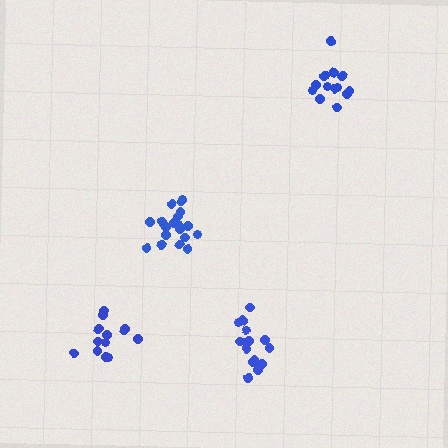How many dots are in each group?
Group 1: 19 dots, Group 2: 14 dots, Group 3: 15 dots, Group 4: 14 dots (62 total).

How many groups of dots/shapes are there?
There are 4 groups.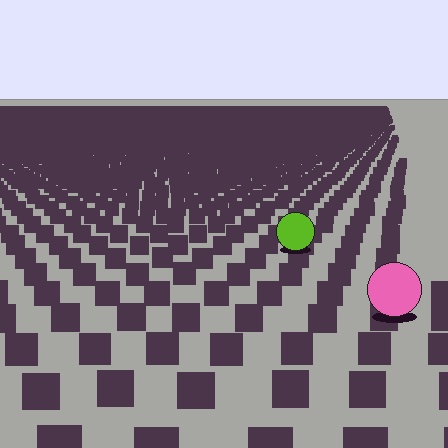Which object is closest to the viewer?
The pink circle is closest. The texture marks near it are larger and more spread out.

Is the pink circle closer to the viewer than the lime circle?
Yes. The pink circle is closer — you can tell from the texture gradient: the ground texture is coarser near it.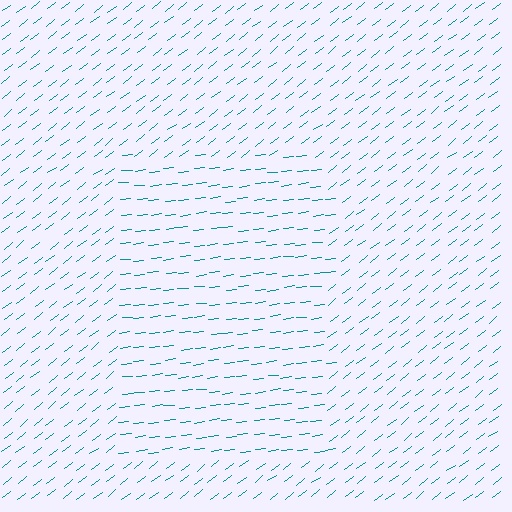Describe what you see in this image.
The image is filled with small teal line segments. A rectangle region in the image has lines oriented differently from the surrounding lines, creating a visible texture boundary.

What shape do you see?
I see a rectangle.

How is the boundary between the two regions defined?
The boundary is defined purely by a change in line orientation (approximately 31 degrees difference). All lines are the same color and thickness.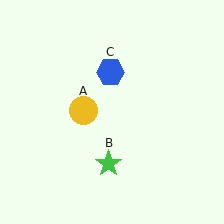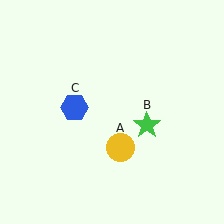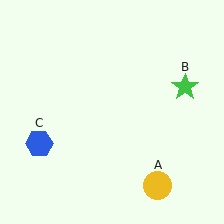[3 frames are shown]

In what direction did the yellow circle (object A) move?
The yellow circle (object A) moved down and to the right.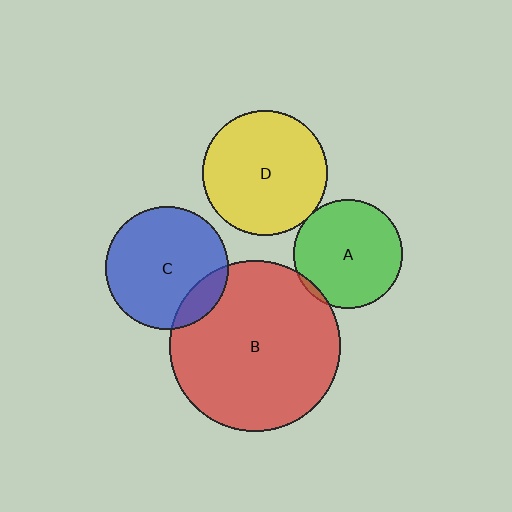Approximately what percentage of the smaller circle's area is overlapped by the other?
Approximately 5%.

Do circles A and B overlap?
Yes.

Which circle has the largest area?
Circle B (red).